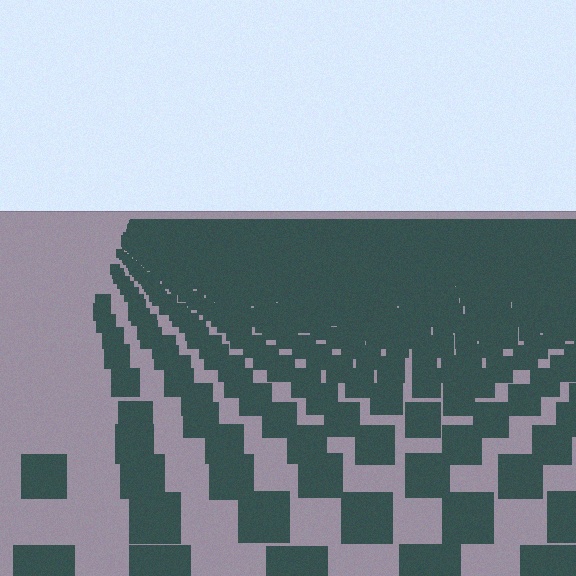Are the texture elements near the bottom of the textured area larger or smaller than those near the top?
Larger. Near the bottom, elements are closer to the viewer and appear at a bigger on-screen size.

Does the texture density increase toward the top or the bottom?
Density increases toward the top.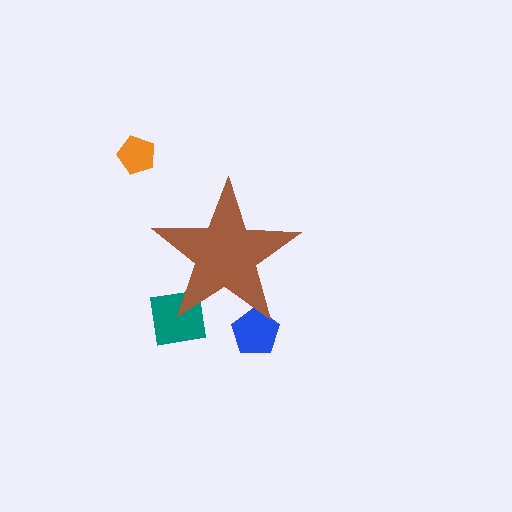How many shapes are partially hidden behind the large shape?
2 shapes are partially hidden.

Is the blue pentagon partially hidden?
Yes, the blue pentagon is partially hidden behind the brown star.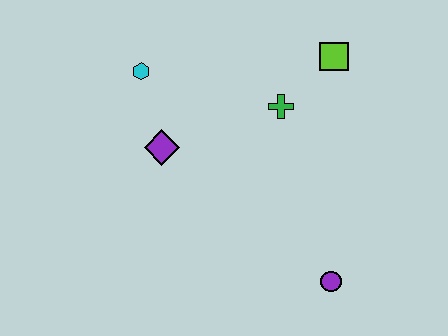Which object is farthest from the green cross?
The purple circle is farthest from the green cross.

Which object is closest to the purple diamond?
The cyan hexagon is closest to the purple diamond.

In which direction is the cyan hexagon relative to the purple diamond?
The cyan hexagon is above the purple diamond.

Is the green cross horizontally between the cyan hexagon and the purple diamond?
No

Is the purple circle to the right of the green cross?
Yes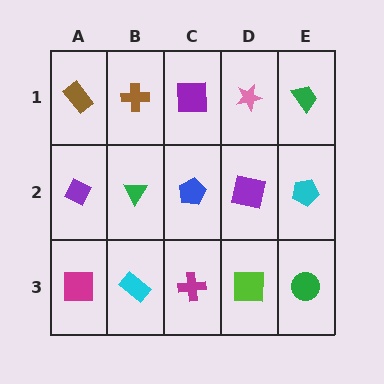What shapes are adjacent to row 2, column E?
A green trapezoid (row 1, column E), a green circle (row 3, column E), a purple square (row 2, column D).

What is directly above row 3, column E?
A cyan pentagon.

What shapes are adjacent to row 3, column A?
A purple diamond (row 2, column A), a cyan rectangle (row 3, column B).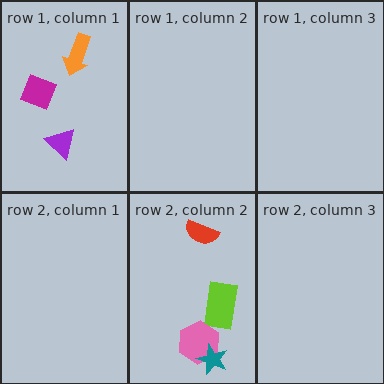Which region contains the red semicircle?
The row 2, column 2 region.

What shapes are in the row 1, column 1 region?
The orange arrow, the purple triangle, the magenta square.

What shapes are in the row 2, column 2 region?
The lime rectangle, the pink hexagon, the teal star, the red semicircle.